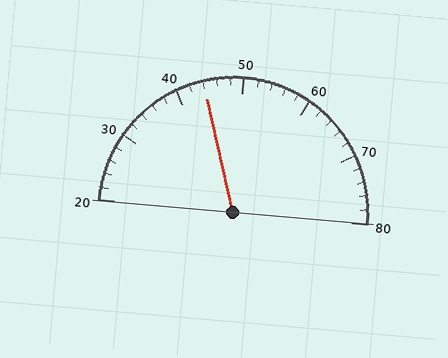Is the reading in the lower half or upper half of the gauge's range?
The reading is in the lower half of the range (20 to 80).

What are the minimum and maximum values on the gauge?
The gauge ranges from 20 to 80.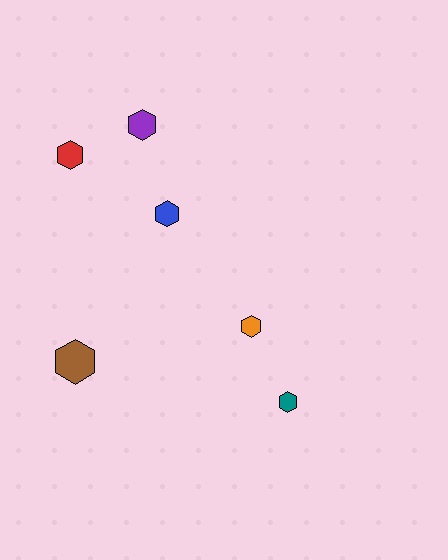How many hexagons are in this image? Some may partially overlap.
There are 6 hexagons.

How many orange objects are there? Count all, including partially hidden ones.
There is 1 orange object.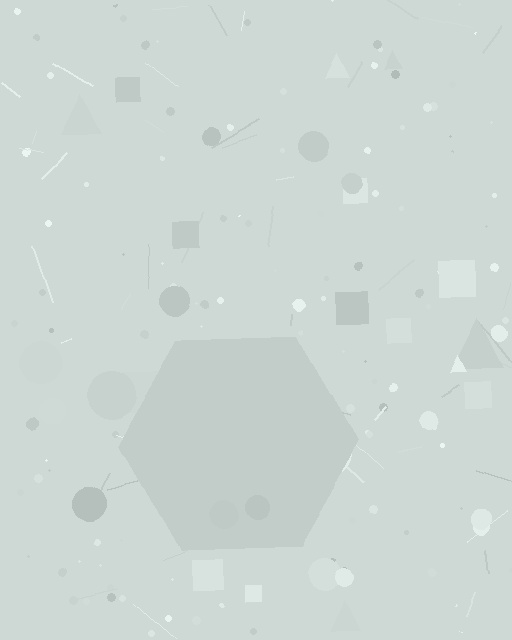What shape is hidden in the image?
A hexagon is hidden in the image.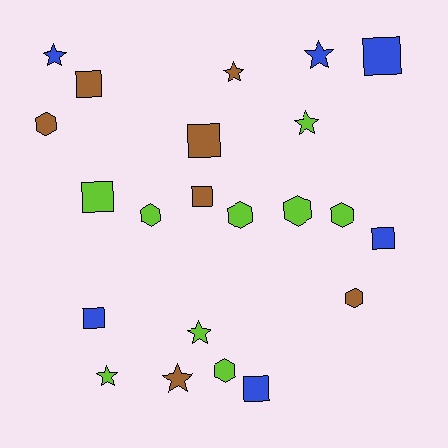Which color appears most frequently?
Lime, with 9 objects.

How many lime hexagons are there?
There are 5 lime hexagons.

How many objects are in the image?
There are 22 objects.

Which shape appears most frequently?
Square, with 8 objects.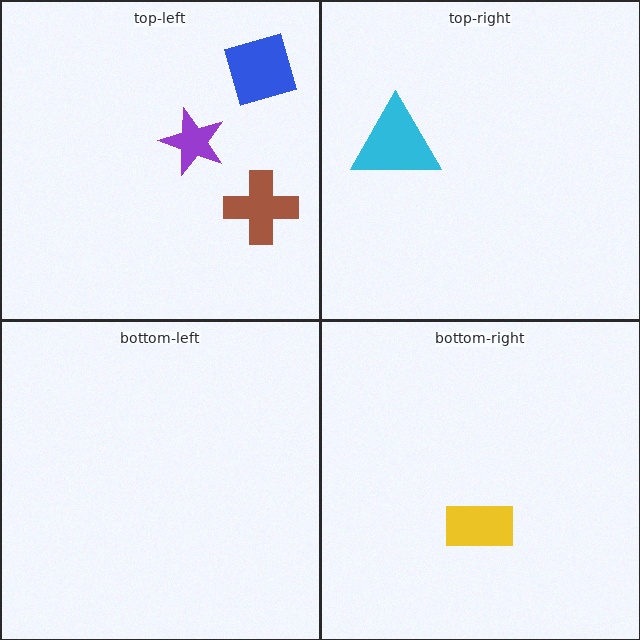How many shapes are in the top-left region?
3.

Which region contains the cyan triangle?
The top-right region.